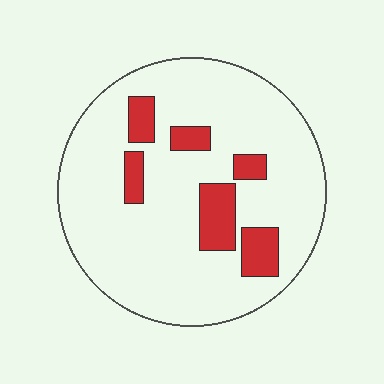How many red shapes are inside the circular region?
6.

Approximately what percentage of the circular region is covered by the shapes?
Approximately 15%.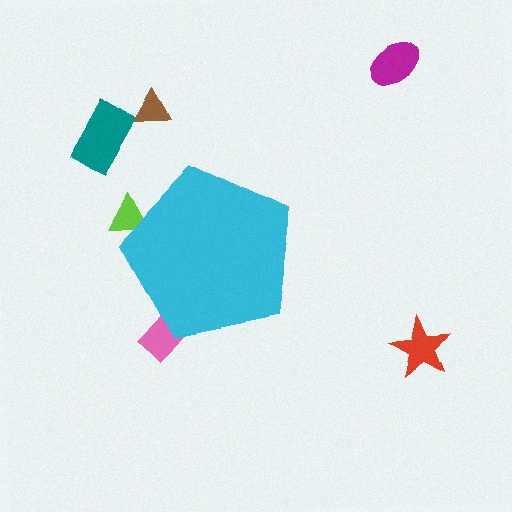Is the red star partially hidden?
No, the red star is fully visible.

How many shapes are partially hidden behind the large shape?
2 shapes are partially hidden.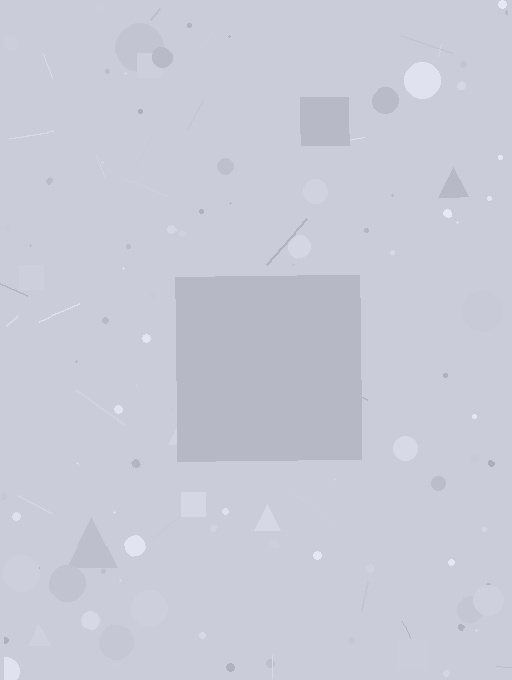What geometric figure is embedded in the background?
A square is embedded in the background.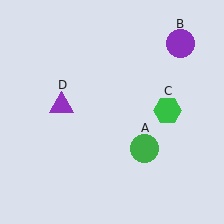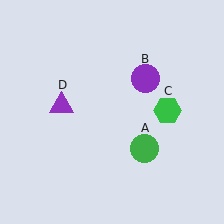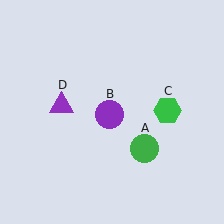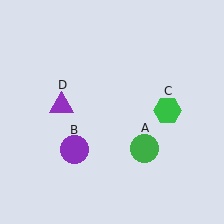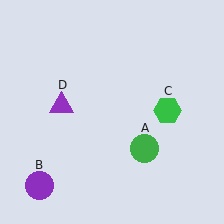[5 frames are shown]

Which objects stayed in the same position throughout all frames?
Green circle (object A) and green hexagon (object C) and purple triangle (object D) remained stationary.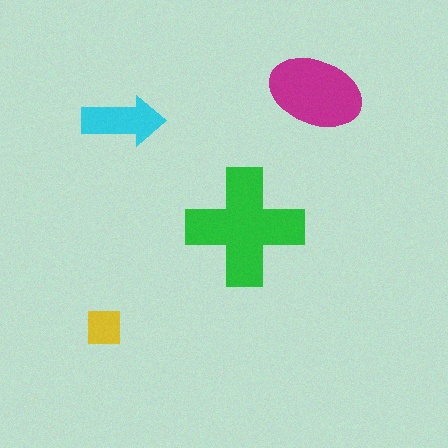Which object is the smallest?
The yellow square.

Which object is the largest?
The green cross.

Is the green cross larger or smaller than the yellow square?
Larger.